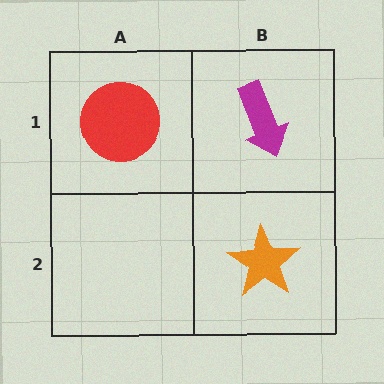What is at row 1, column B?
A magenta arrow.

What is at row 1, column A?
A red circle.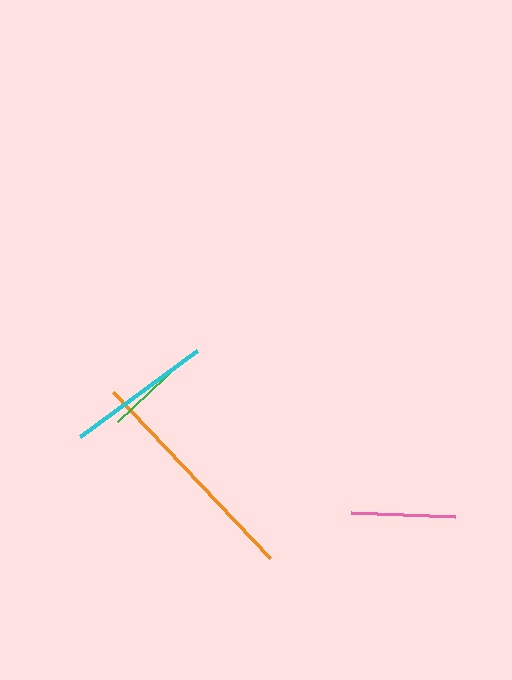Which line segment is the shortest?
The green line is the shortest at approximately 87 pixels.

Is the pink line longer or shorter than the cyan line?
The cyan line is longer than the pink line.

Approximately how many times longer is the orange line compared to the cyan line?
The orange line is approximately 1.6 times the length of the cyan line.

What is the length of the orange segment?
The orange segment is approximately 228 pixels long.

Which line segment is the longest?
The orange line is the longest at approximately 228 pixels.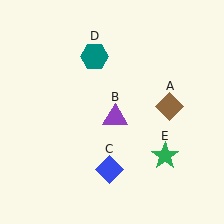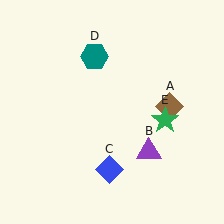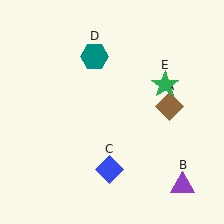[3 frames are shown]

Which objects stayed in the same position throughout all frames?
Brown diamond (object A) and blue diamond (object C) and teal hexagon (object D) remained stationary.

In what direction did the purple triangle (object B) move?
The purple triangle (object B) moved down and to the right.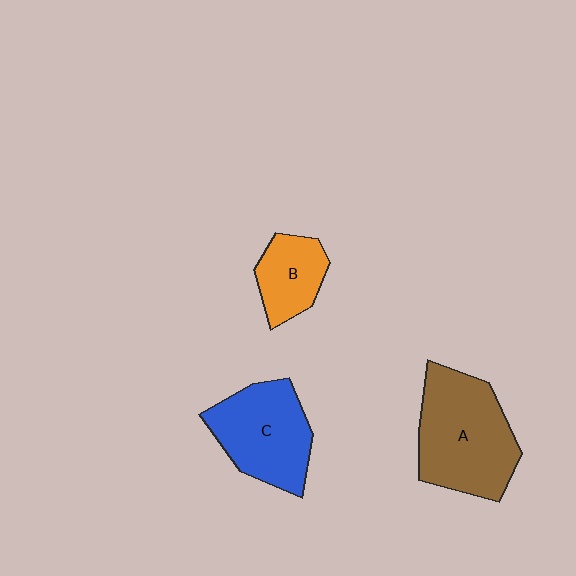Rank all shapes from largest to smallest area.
From largest to smallest: A (brown), C (blue), B (orange).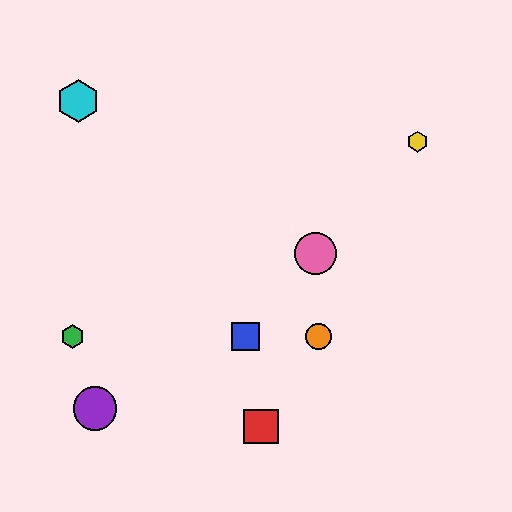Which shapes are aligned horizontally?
The blue square, the green hexagon, the orange circle are aligned horizontally.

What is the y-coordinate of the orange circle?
The orange circle is at y≈336.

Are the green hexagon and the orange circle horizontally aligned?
Yes, both are at y≈336.